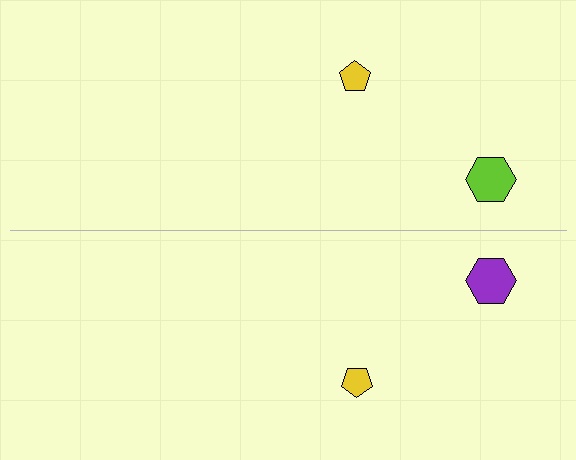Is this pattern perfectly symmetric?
No, the pattern is not perfectly symmetric. The purple hexagon on the bottom side breaks the symmetry — its mirror counterpart is lime.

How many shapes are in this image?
There are 4 shapes in this image.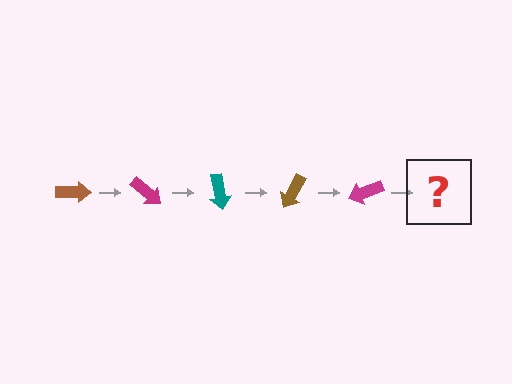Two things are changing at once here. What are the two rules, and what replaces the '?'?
The two rules are that it rotates 40 degrees each step and the color cycles through brown, magenta, and teal. The '?' should be a teal arrow, rotated 200 degrees from the start.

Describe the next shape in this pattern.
It should be a teal arrow, rotated 200 degrees from the start.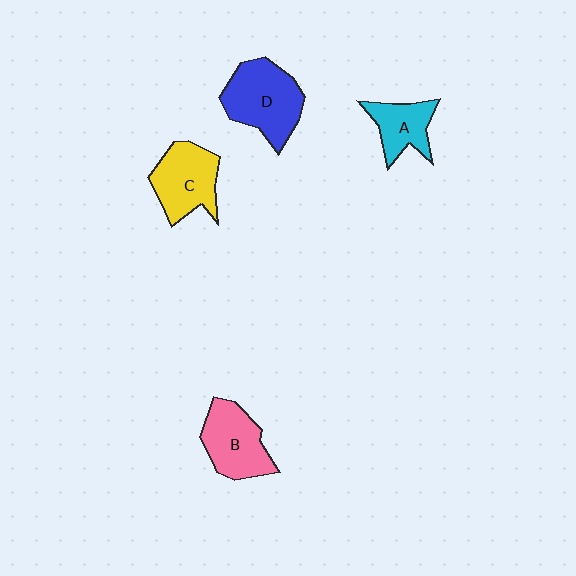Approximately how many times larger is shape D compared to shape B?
Approximately 1.2 times.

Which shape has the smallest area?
Shape A (cyan).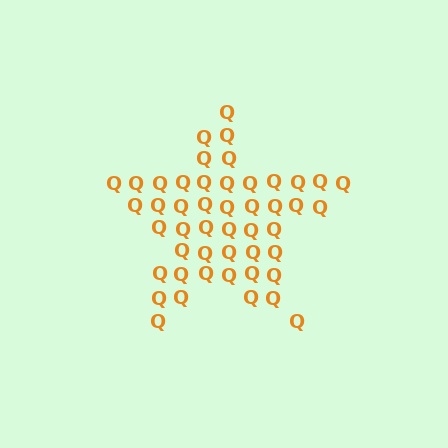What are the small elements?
The small elements are letter Q's.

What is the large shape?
The large shape is a star.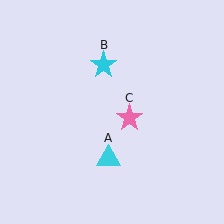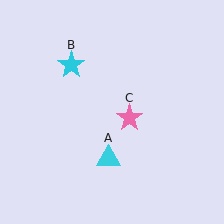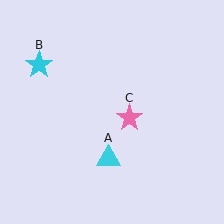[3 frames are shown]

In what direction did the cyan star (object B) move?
The cyan star (object B) moved left.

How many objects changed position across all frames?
1 object changed position: cyan star (object B).